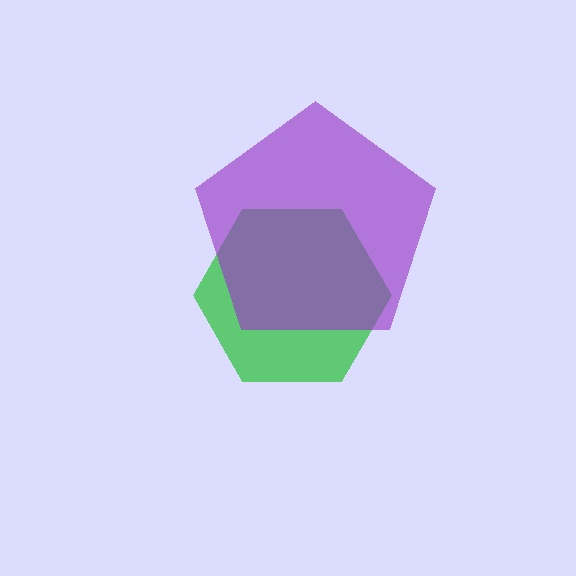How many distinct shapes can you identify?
There are 2 distinct shapes: a green hexagon, a purple pentagon.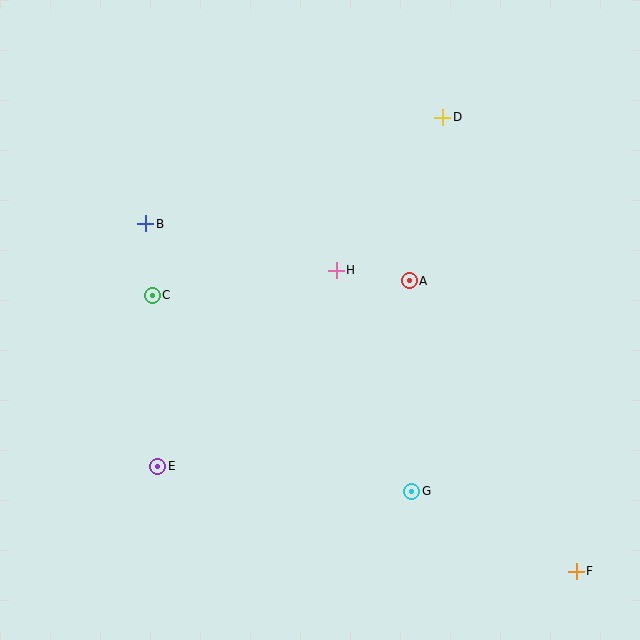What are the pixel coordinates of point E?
Point E is at (158, 466).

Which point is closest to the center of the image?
Point H at (336, 270) is closest to the center.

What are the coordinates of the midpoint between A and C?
The midpoint between A and C is at (281, 288).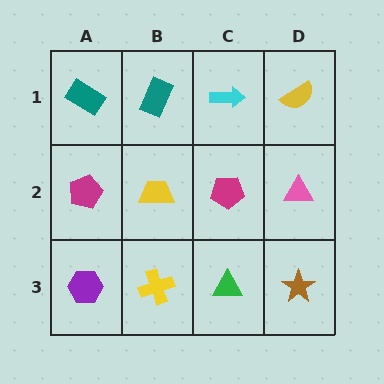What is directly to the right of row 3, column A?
A yellow cross.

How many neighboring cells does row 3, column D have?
2.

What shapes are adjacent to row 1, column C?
A magenta pentagon (row 2, column C), a teal rectangle (row 1, column B), a yellow semicircle (row 1, column D).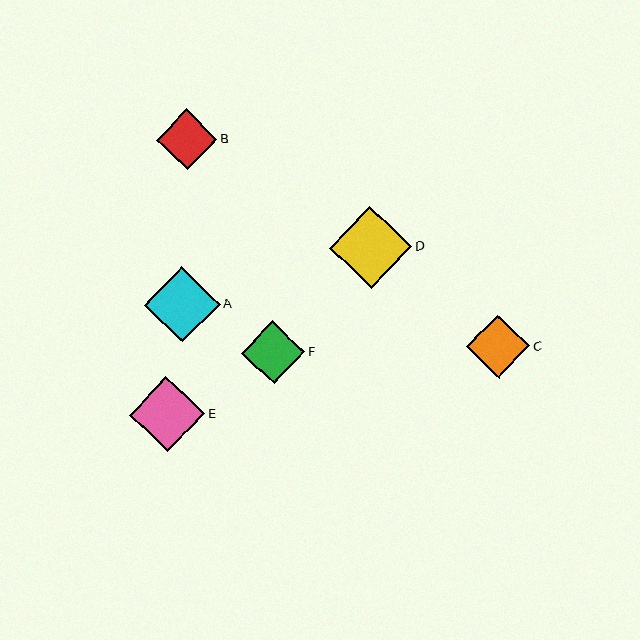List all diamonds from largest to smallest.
From largest to smallest: D, A, E, F, C, B.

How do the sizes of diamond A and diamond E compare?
Diamond A and diamond E are approximately the same size.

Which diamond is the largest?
Diamond D is the largest with a size of approximately 83 pixels.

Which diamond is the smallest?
Diamond B is the smallest with a size of approximately 61 pixels.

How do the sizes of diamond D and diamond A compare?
Diamond D and diamond A are approximately the same size.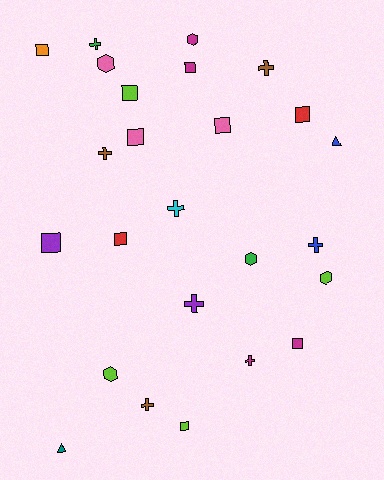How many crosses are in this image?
There are 8 crosses.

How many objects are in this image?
There are 25 objects.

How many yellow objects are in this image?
There are no yellow objects.